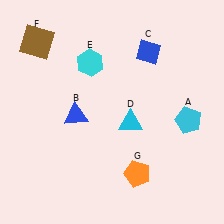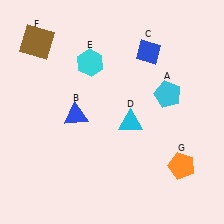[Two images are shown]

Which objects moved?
The objects that moved are: the cyan pentagon (A), the orange pentagon (G).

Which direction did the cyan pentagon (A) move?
The cyan pentagon (A) moved up.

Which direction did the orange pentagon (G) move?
The orange pentagon (G) moved right.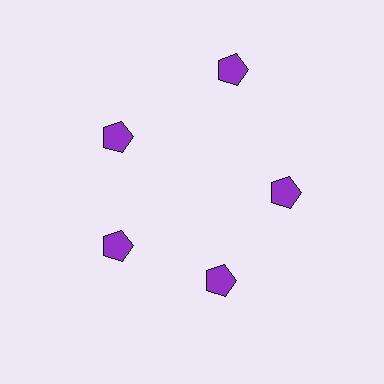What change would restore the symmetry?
The symmetry would be restored by moving it inward, back onto the ring so that all 5 pentagons sit at equal angles and equal distance from the center.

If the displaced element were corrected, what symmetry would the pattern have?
It would have 5-fold rotational symmetry — the pattern would map onto itself every 72 degrees.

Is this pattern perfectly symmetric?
No. The 5 purple pentagons are arranged in a ring, but one element near the 1 o'clock position is pushed outward from the center, breaking the 5-fold rotational symmetry.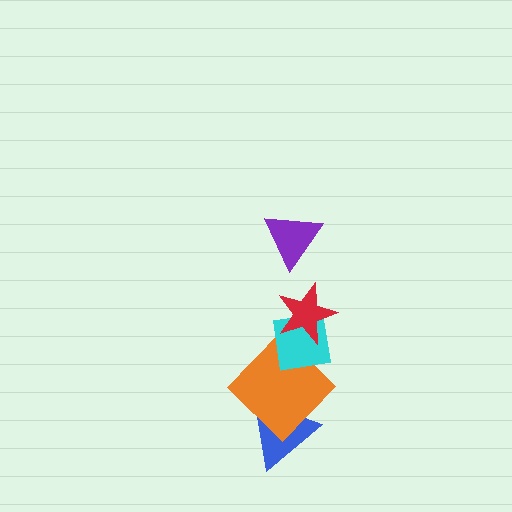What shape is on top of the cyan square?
The red star is on top of the cyan square.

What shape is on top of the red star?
The purple triangle is on top of the red star.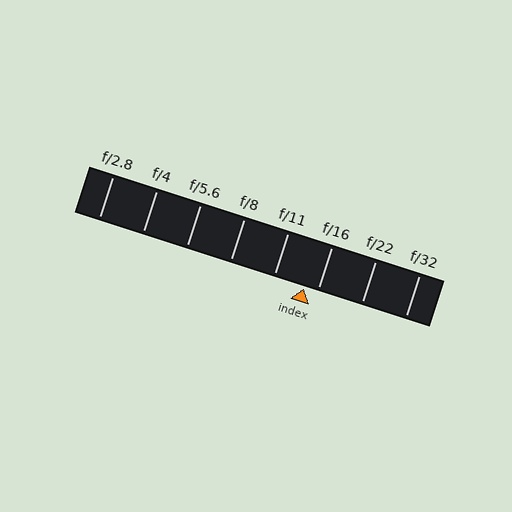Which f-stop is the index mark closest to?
The index mark is closest to f/16.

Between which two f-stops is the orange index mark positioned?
The index mark is between f/11 and f/16.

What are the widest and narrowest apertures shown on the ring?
The widest aperture shown is f/2.8 and the narrowest is f/32.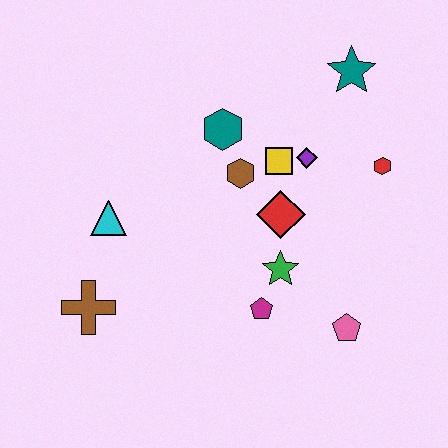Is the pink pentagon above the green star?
No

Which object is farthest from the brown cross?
The teal star is farthest from the brown cross.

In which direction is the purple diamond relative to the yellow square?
The purple diamond is to the right of the yellow square.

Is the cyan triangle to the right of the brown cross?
Yes